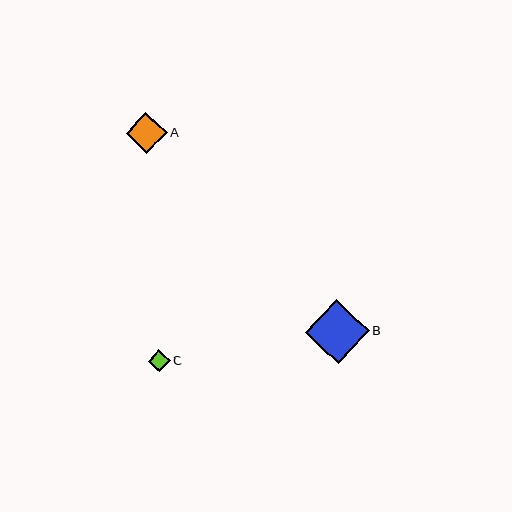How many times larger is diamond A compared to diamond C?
Diamond A is approximately 1.9 times the size of diamond C.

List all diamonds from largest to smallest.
From largest to smallest: B, A, C.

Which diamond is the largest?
Diamond B is the largest with a size of approximately 64 pixels.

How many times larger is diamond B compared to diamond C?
Diamond B is approximately 2.9 times the size of diamond C.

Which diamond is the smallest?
Diamond C is the smallest with a size of approximately 22 pixels.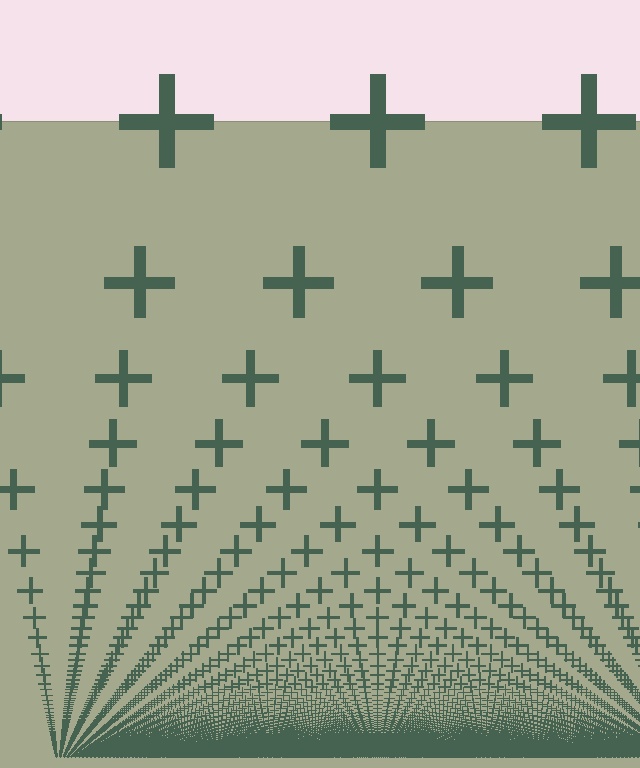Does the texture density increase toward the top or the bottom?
Density increases toward the bottom.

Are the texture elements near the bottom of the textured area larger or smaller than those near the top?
Smaller. The gradient is inverted — elements near the bottom are smaller and denser.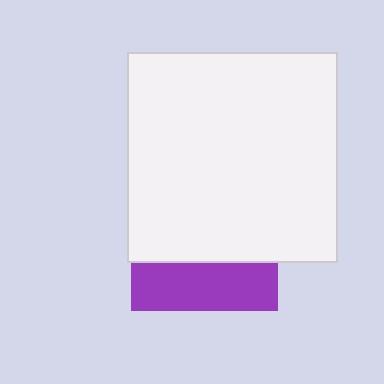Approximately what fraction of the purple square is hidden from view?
Roughly 67% of the purple square is hidden behind the white square.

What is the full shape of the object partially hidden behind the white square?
The partially hidden object is a purple square.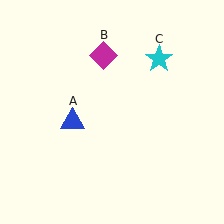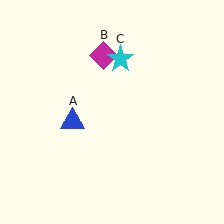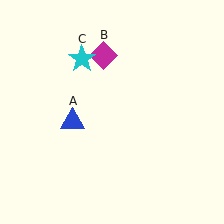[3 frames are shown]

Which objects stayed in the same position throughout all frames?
Blue triangle (object A) and magenta diamond (object B) remained stationary.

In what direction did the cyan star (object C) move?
The cyan star (object C) moved left.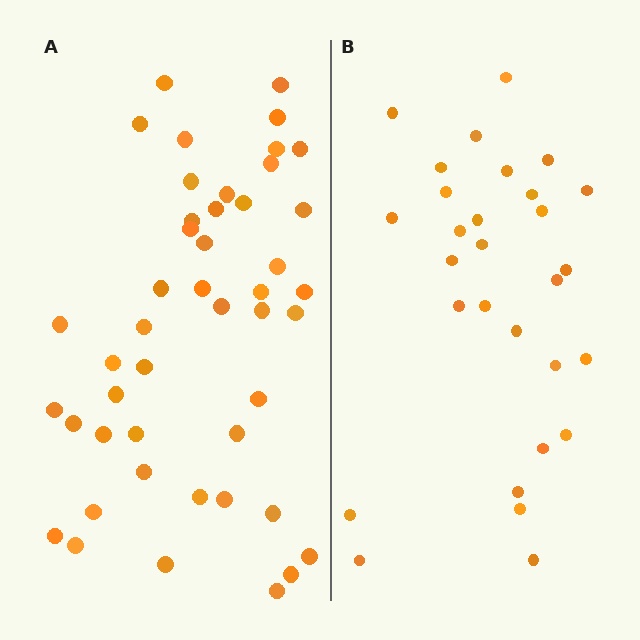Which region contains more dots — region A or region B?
Region A (the left region) has more dots.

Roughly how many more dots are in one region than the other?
Region A has approximately 15 more dots than region B.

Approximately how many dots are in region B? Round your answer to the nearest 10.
About 30 dots. (The exact count is 29, which rounds to 30.)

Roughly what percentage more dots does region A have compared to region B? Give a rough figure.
About 60% more.